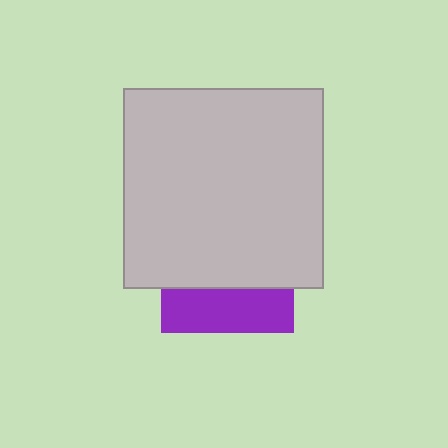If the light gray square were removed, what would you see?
You would see the complete purple square.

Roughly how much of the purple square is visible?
A small part of it is visible (roughly 33%).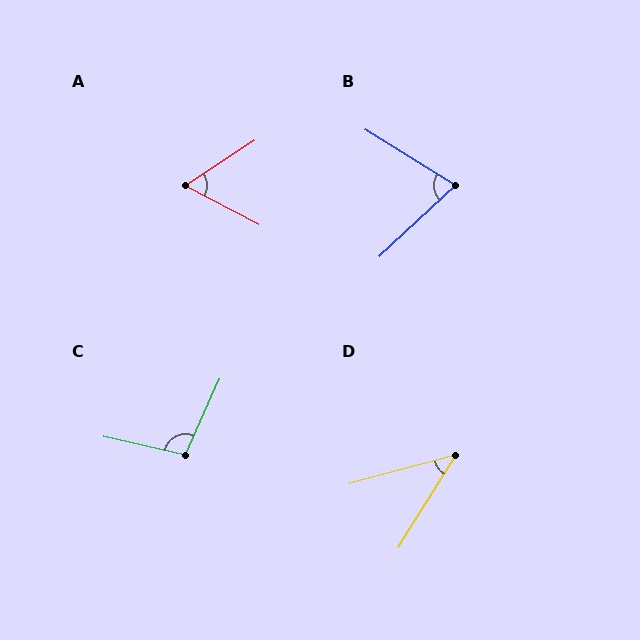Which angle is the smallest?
D, at approximately 43 degrees.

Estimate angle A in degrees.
Approximately 61 degrees.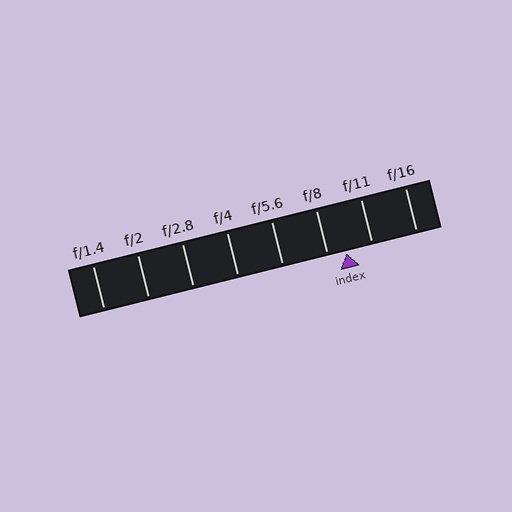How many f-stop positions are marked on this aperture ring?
There are 8 f-stop positions marked.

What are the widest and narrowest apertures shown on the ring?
The widest aperture shown is f/1.4 and the narrowest is f/16.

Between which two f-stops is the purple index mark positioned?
The index mark is between f/8 and f/11.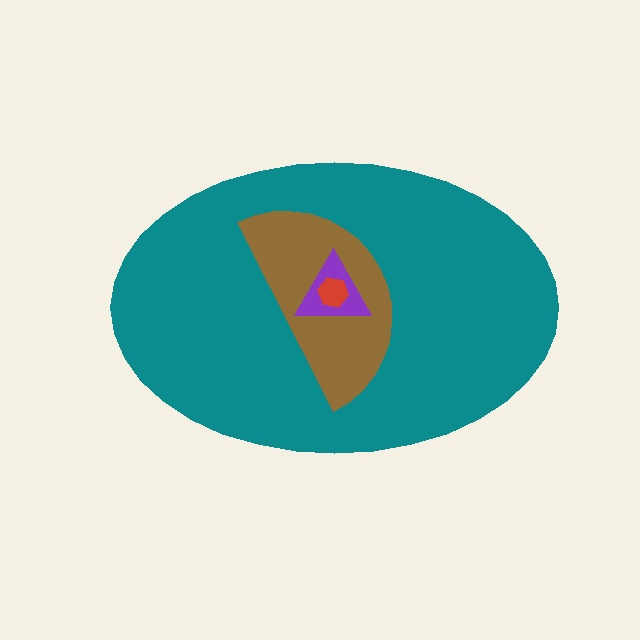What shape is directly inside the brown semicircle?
The purple triangle.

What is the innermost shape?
The red hexagon.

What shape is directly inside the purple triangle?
The red hexagon.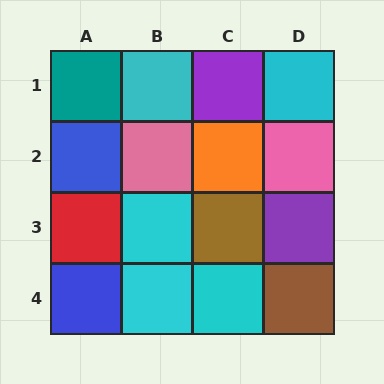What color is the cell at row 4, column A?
Blue.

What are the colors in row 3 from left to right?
Red, cyan, brown, purple.